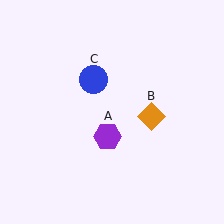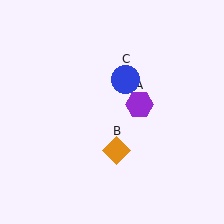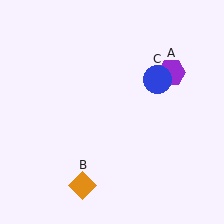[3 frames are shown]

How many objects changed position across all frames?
3 objects changed position: purple hexagon (object A), orange diamond (object B), blue circle (object C).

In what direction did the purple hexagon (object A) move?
The purple hexagon (object A) moved up and to the right.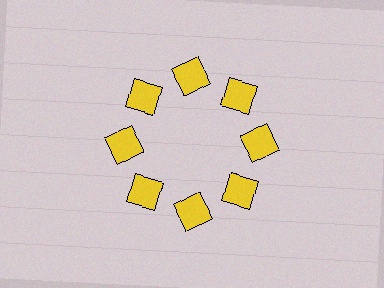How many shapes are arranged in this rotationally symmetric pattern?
There are 8 shapes, arranged in 8 groups of 1.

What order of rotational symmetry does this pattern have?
This pattern has 8-fold rotational symmetry.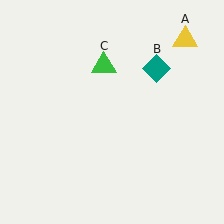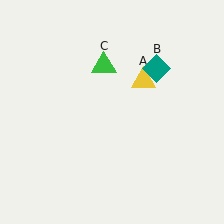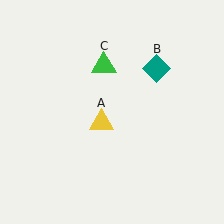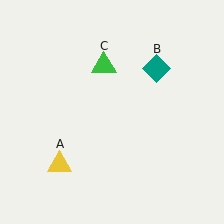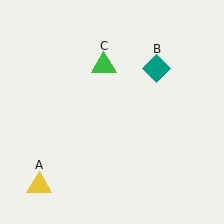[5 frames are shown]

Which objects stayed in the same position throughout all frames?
Teal diamond (object B) and green triangle (object C) remained stationary.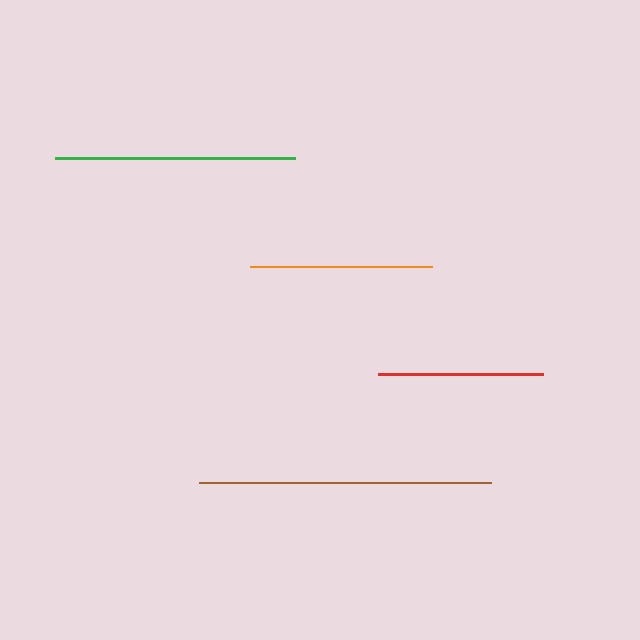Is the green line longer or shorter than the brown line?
The brown line is longer than the green line.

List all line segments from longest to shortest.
From longest to shortest: brown, green, orange, red.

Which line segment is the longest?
The brown line is the longest at approximately 292 pixels.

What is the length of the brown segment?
The brown segment is approximately 292 pixels long.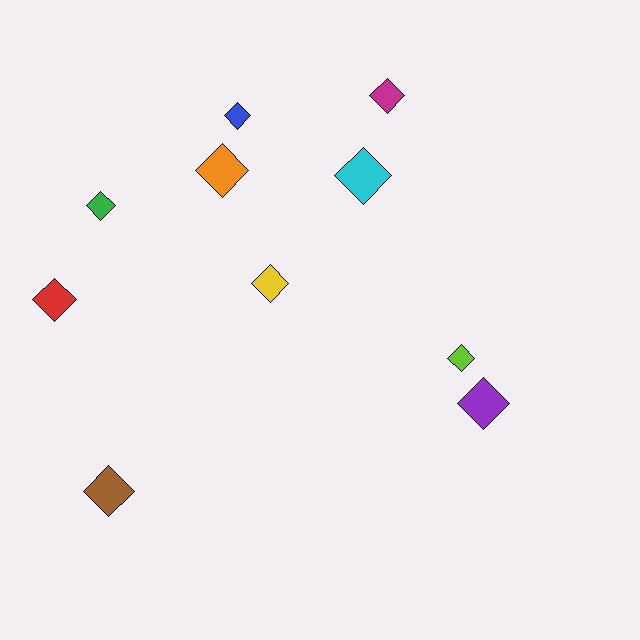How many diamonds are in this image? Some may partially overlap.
There are 10 diamonds.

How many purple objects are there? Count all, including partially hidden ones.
There is 1 purple object.